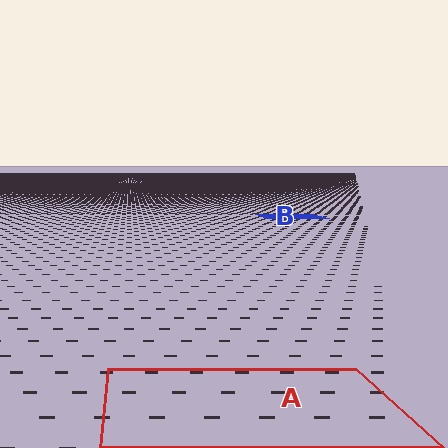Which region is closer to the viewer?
Region A is closer. The texture elements there are larger and more spread out.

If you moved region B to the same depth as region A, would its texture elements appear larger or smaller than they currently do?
They would appear larger. At a closer depth, the same texture elements are projected at a bigger on-screen size.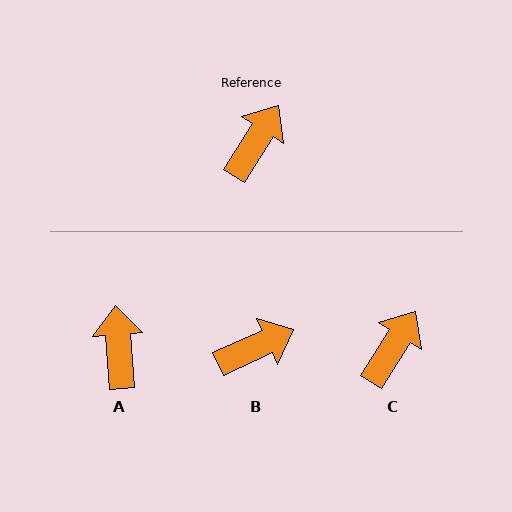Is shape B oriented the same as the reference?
No, it is off by about 33 degrees.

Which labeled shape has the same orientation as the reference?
C.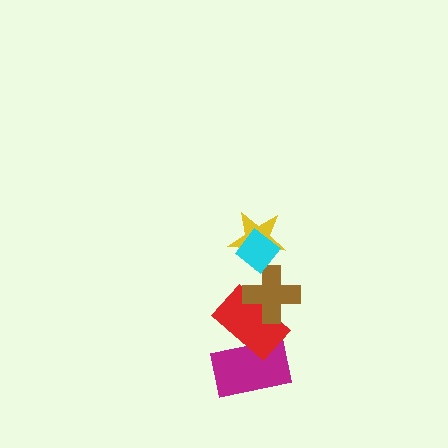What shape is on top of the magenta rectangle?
The red rectangle is on top of the magenta rectangle.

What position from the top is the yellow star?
The yellow star is 2nd from the top.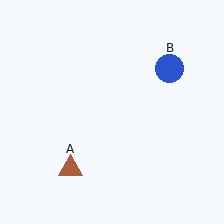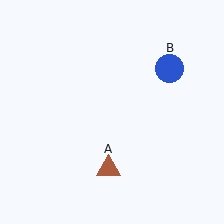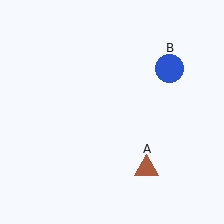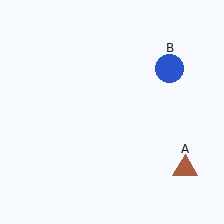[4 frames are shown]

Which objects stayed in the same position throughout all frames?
Blue circle (object B) remained stationary.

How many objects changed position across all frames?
1 object changed position: brown triangle (object A).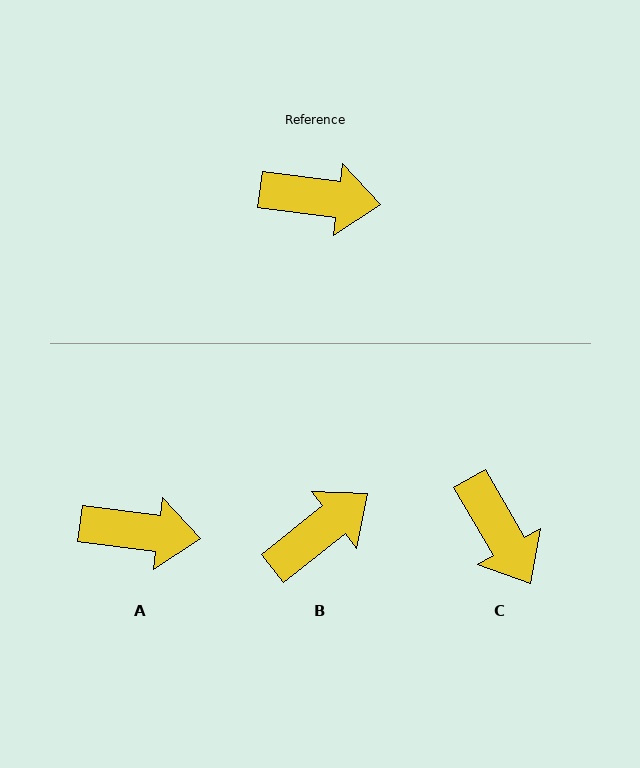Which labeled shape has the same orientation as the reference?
A.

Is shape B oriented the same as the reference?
No, it is off by about 45 degrees.